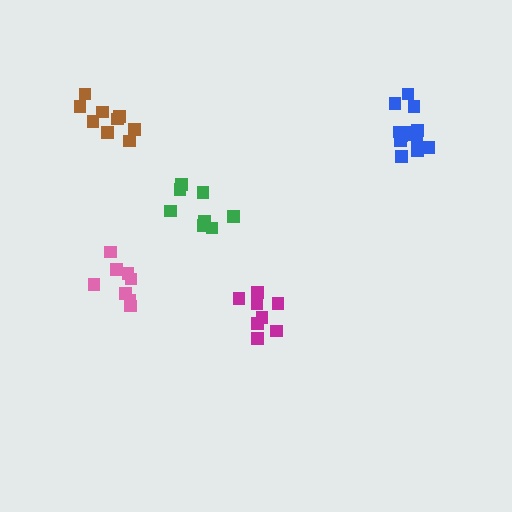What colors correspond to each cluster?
The clusters are colored: brown, magenta, blue, pink, green.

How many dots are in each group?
Group 1: 10 dots, Group 2: 8 dots, Group 3: 13 dots, Group 4: 8 dots, Group 5: 8 dots (47 total).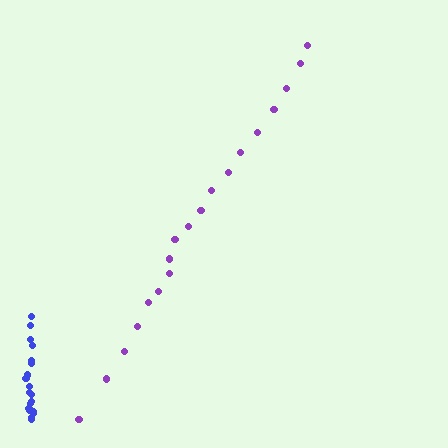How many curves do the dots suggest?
There are 2 distinct paths.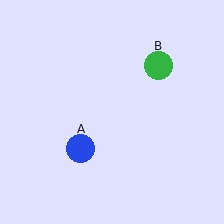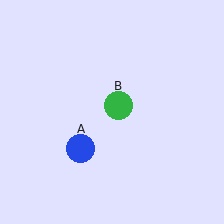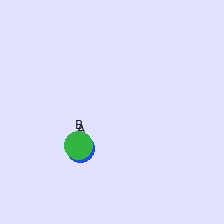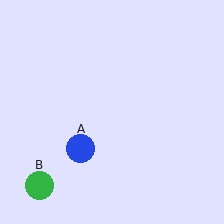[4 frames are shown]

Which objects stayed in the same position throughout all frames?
Blue circle (object A) remained stationary.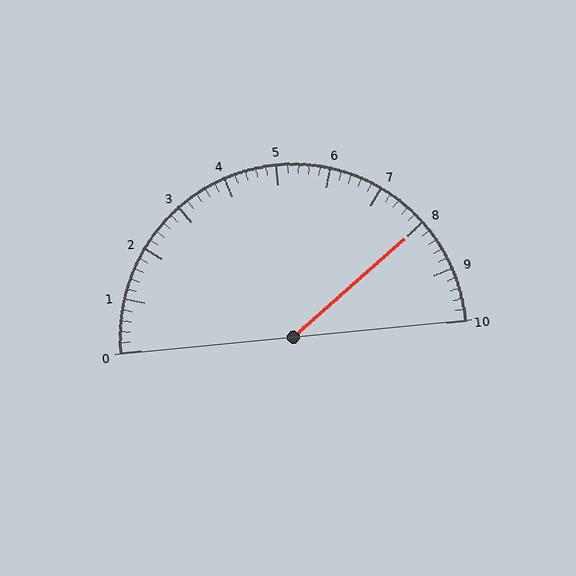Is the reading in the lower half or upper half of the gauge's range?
The reading is in the upper half of the range (0 to 10).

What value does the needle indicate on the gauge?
The needle indicates approximately 8.0.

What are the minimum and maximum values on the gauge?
The gauge ranges from 0 to 10.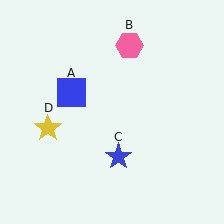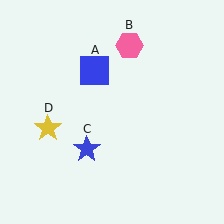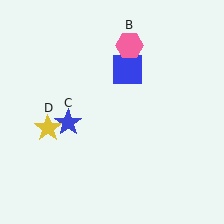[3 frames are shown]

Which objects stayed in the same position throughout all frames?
Pink hexagon (object B) and yellow star (object D) remained stationary.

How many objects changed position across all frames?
2 objects changed position: blue square (object A), blue star (object C).